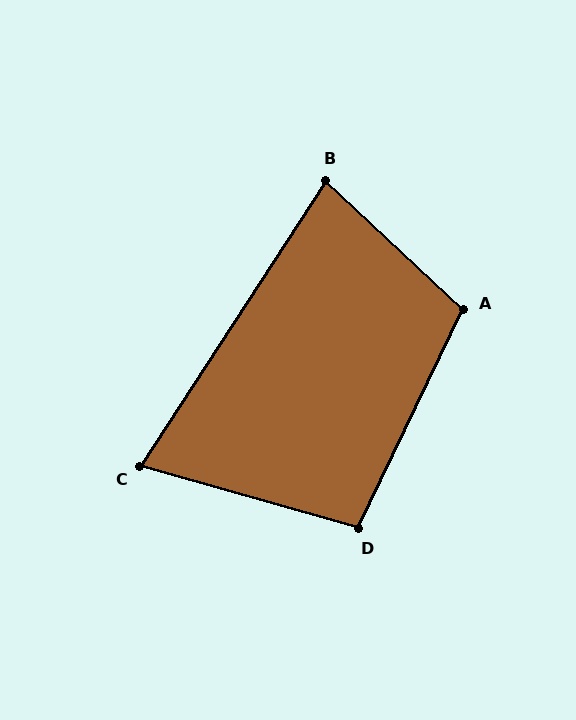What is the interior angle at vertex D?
Approximately 100 degrees (obtuse).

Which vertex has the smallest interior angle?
C, at approximately 73 degrees.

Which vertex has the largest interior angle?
A, at approximately 107 degrees.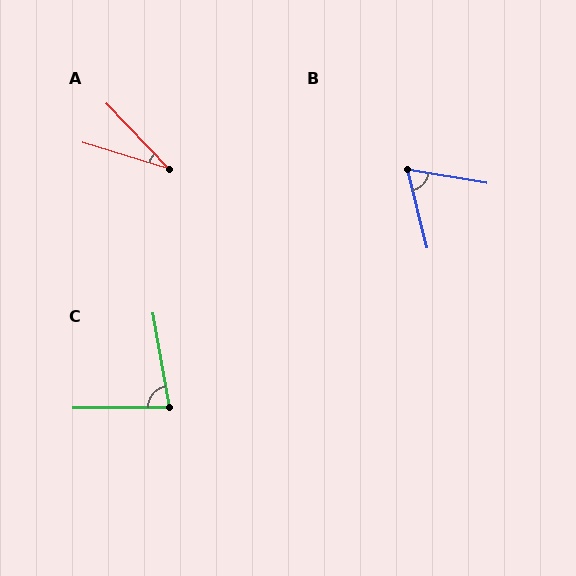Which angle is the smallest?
A, at approximately 29 degrees.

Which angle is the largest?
C, at approximately 81 degrees.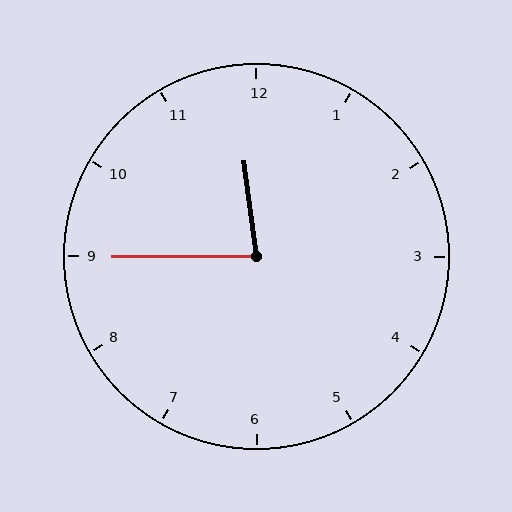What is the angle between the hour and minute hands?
Approximately 82 degrees.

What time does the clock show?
11:45.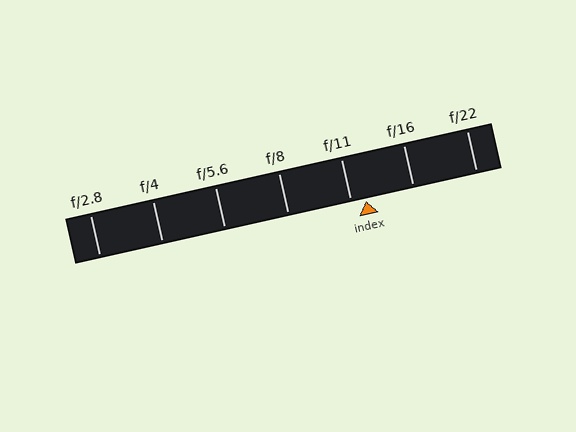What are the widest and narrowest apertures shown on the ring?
The widest aperture shown is f/2.8 and the narrowest is f/22.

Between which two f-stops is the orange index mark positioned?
The index mark is between f/11 and f/16.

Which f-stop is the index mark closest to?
The index mark is closest to f/11.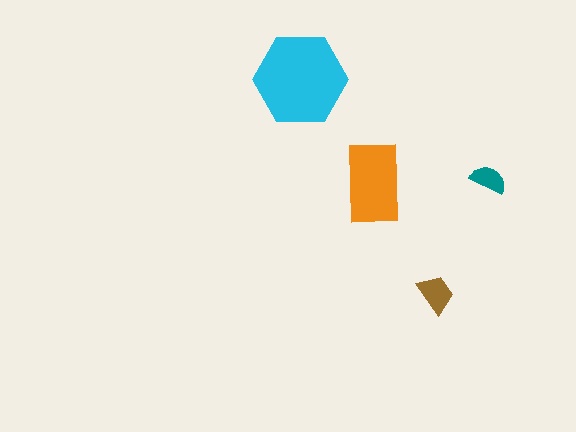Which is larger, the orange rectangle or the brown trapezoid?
The orange rectangle.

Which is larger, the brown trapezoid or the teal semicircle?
The brown trapezoid.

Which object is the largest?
The cyan hexagon.